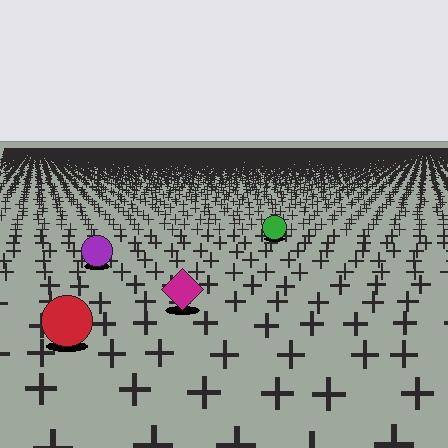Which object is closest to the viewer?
The red circle is closest. The texture marks near it are larger and more spread out.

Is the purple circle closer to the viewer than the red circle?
No. The red circle is closer — you can tell from the texture gradient: the ground texture is coarser near it.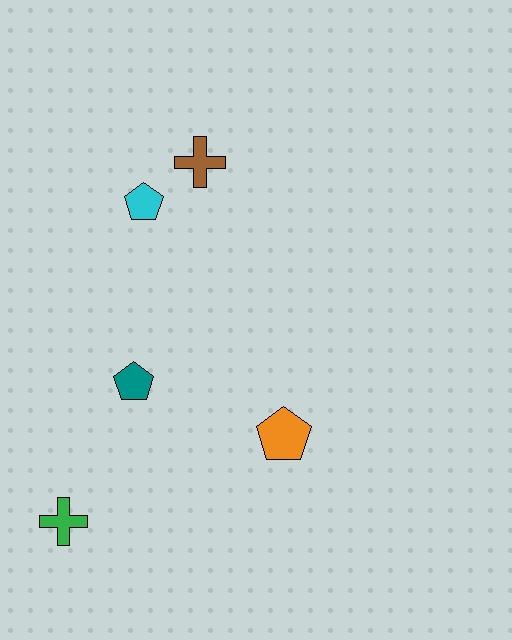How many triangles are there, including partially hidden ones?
There are no triangles.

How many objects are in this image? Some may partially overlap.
There are 5 objects.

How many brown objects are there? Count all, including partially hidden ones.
There is 1 brown object.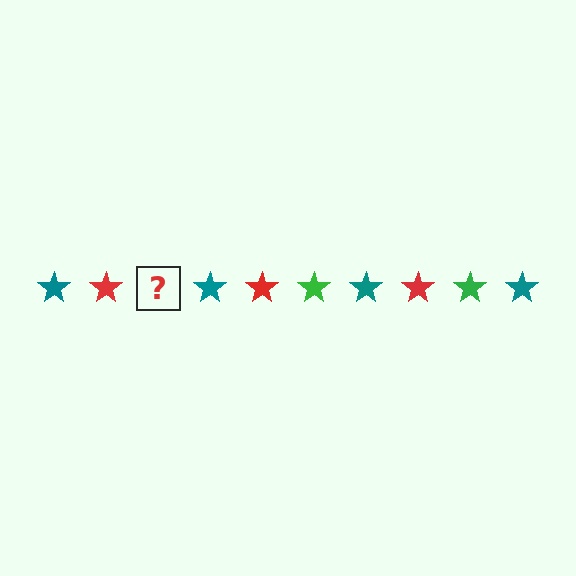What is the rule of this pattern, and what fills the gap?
The rule is that the pattern cycles through teal, red, green stars. The gap should be filled with a green star.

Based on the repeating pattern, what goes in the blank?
The blank should be a green star.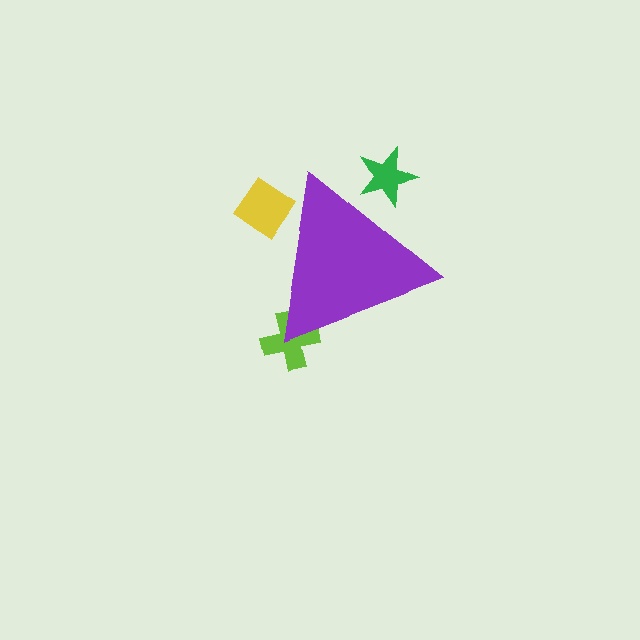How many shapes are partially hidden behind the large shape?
3 shapes are partially hidden.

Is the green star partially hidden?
Yes, the green star is partially hidden behind the purple triangle.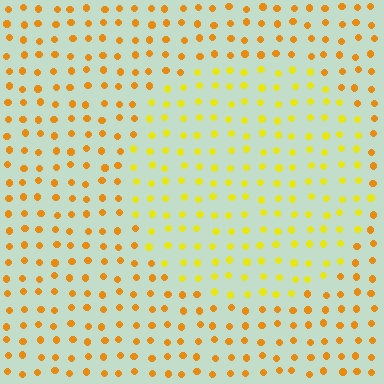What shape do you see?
I see a circle.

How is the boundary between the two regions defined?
The boundary is defined purely by a slight shift in hue (about 26 degrees). Spacing, size, and orientation are identical on both sides.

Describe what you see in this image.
The image is filled with small orange elements in a uniform arrangement. A circle-shaped region is visible where the elements are tinted to a slightly different hue, forming a subtle color boundary.